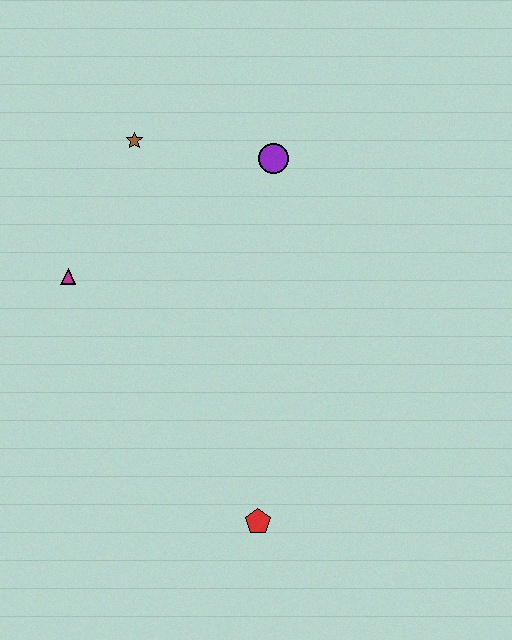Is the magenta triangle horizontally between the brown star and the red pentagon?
No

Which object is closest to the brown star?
The purple circle is closest to the brown star.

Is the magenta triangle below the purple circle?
Yes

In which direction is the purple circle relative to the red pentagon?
The purple circle is above the red pentagon.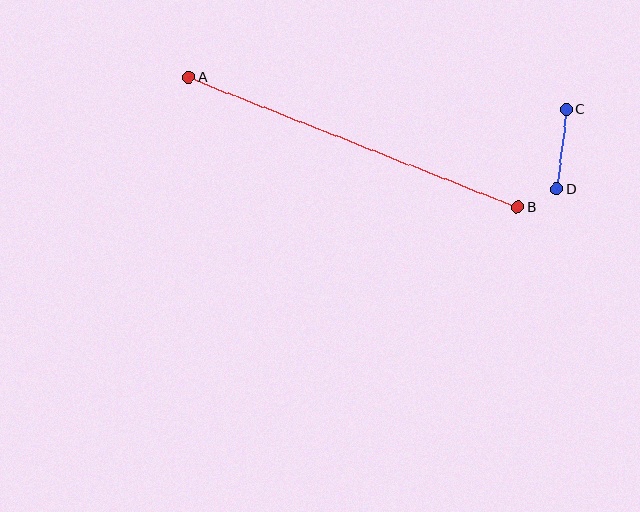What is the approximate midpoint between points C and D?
The midpoint is at approximately (562, 149) pixels.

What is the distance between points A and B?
The distance is approximately 353 pixels.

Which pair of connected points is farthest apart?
Points A and B are farthest apart.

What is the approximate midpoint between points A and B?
The midpoint is at approximately (353, 142) pixels.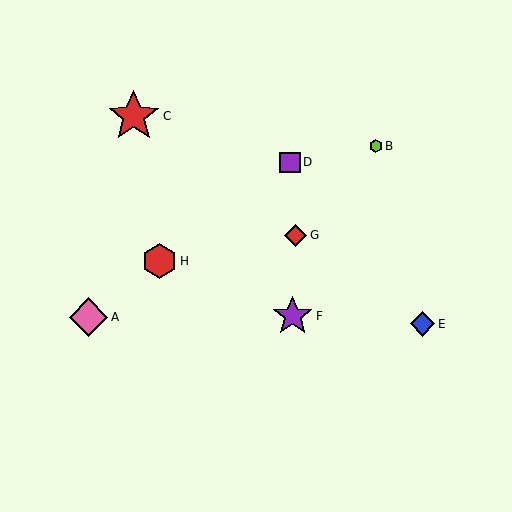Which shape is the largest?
The red star (labeled C) is the largest.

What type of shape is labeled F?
Shape F is a purple star.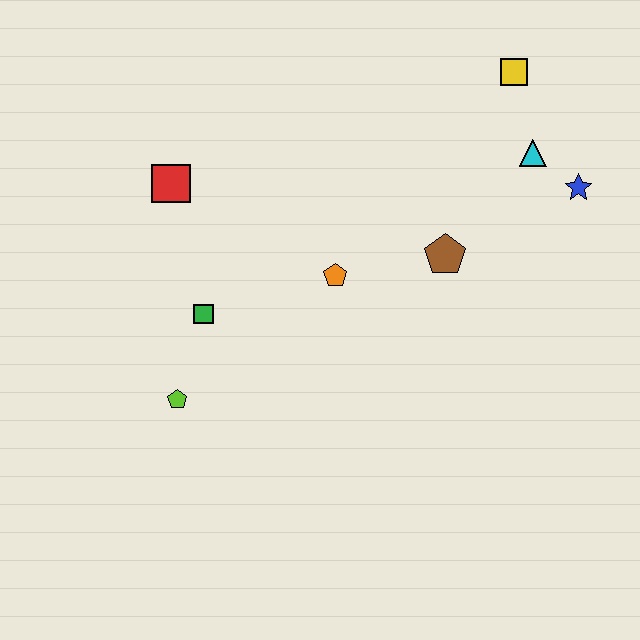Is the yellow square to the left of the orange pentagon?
No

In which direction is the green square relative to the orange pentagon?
The green square is to the left of the orange pentagon.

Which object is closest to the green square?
The lime pentagon is closest to the green square.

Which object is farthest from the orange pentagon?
The yellow square is farthest from the orange pentagon.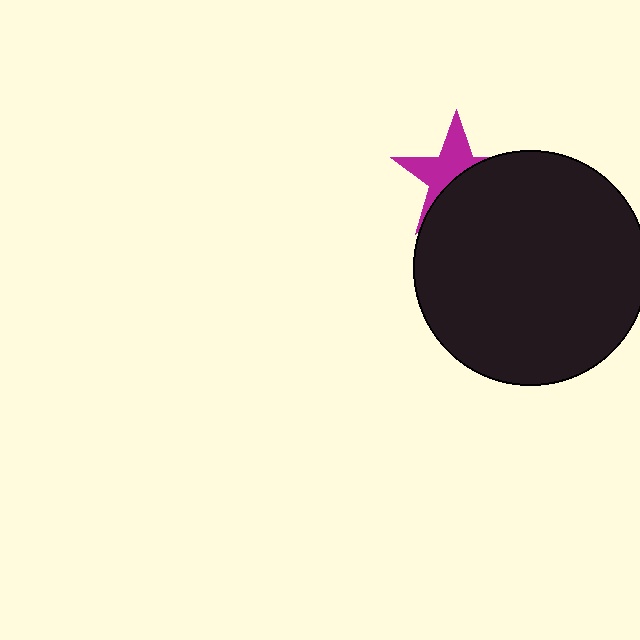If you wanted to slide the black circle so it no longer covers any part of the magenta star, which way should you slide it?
Slide it down — that is the most direct way to separate the two shapes.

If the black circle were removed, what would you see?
You would see the complete magenta star.